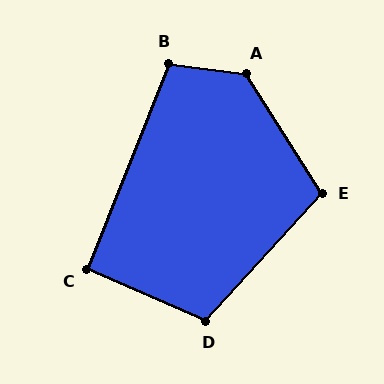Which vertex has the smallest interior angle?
C, at approximately 92 degrees.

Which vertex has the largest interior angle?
A, at approximately 129 degrees.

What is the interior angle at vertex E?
Approximately 105 degrees (obtuse).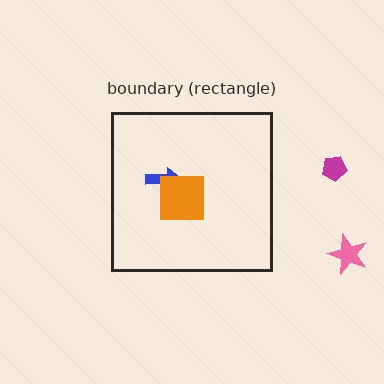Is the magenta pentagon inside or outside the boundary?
Outside.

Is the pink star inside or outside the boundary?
Outside.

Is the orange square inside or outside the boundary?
Inside.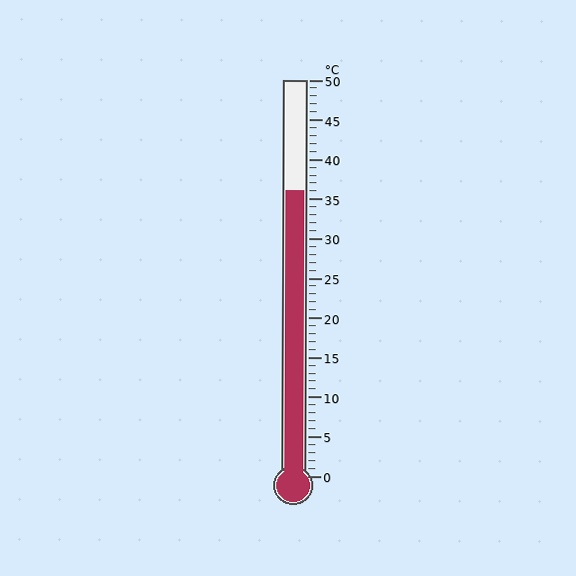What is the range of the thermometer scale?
The thermometer scale ranges from 0°C to 50°C.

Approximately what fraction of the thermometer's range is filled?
The thermometer is filled to approximately 70% of its range.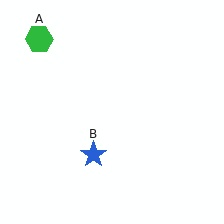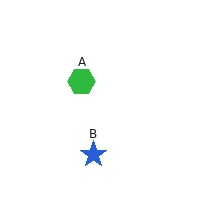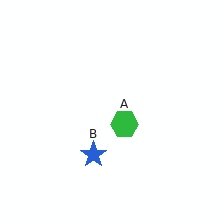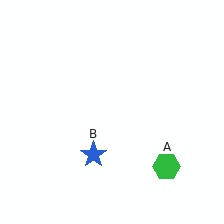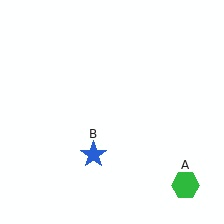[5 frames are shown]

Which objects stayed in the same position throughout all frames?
Blue star (object B) remained stationary.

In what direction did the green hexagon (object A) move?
The green hexagon (object A) moved down and to the right.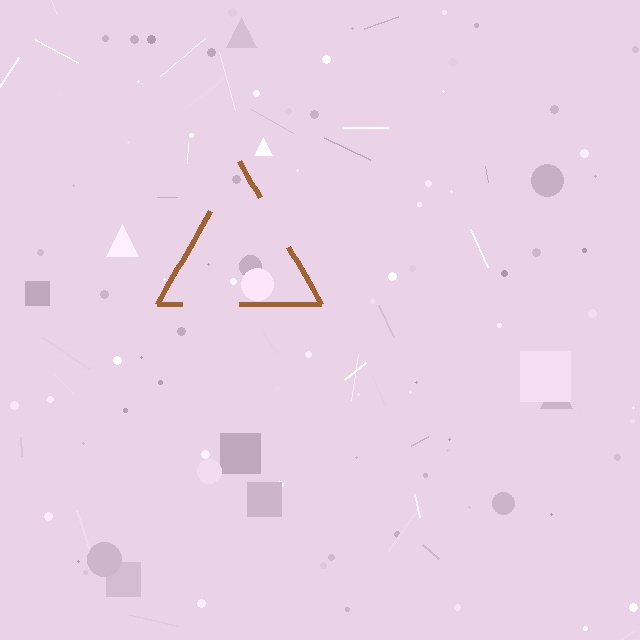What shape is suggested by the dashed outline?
The dashed outline suggests a triangle.